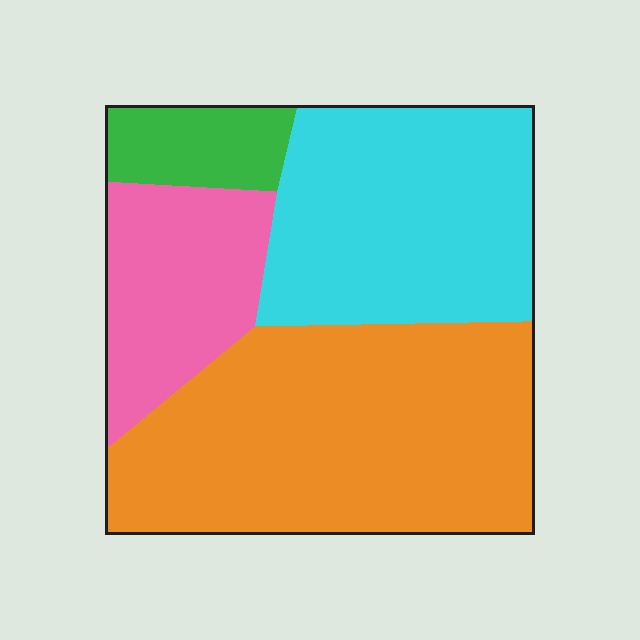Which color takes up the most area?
Orange, at roughly 45%.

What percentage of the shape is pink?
Pink covers roughly 15% of the shape.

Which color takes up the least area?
Green, at roughly 10%.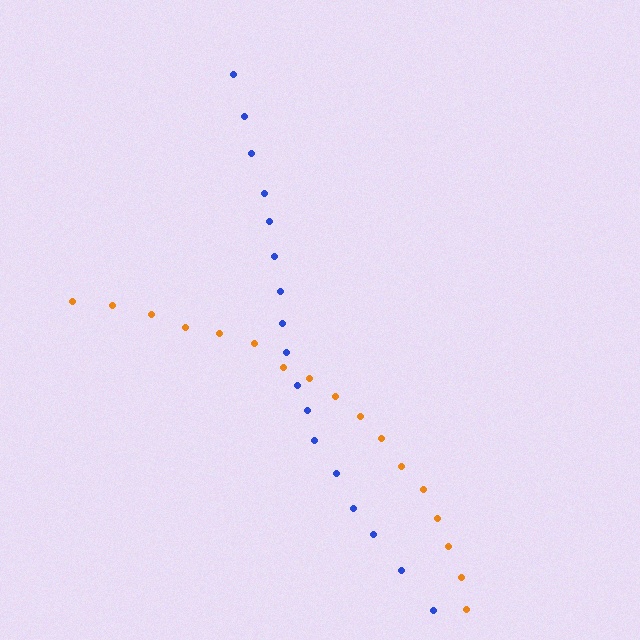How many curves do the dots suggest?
There are 2 distinct paths.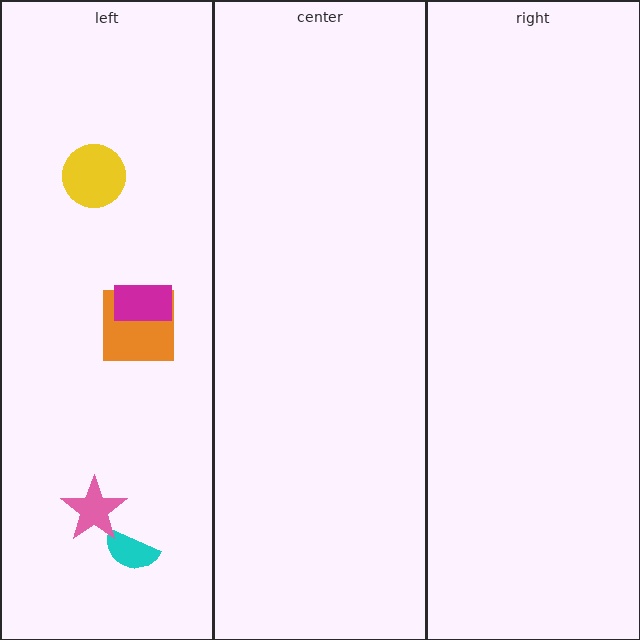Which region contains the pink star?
The left region.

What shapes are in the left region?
The orange square, the magenta rectangle, the cyan semicircle, the yellow circle, the pink star.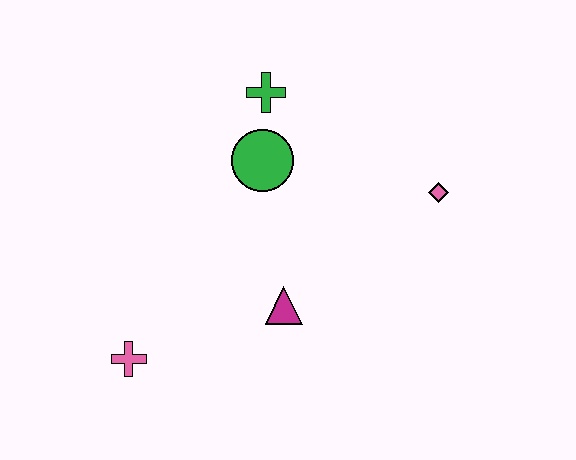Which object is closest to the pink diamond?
The green circle is closest to the pink diamond.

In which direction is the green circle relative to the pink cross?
The green circle is above the pink cross.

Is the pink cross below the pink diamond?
Yes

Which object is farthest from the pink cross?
The pink diamond is farthest from the pink cross.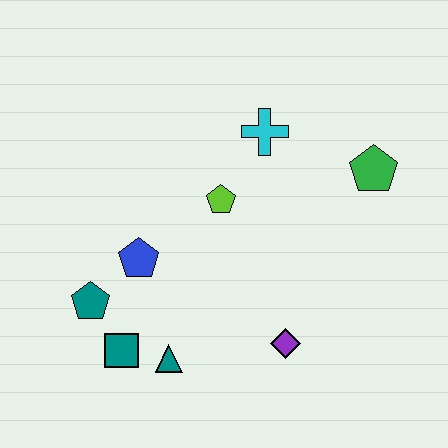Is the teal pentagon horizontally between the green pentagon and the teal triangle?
No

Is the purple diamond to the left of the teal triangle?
No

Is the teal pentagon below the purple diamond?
No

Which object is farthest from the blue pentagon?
The green pentagon is farthest from the blue pentagon.